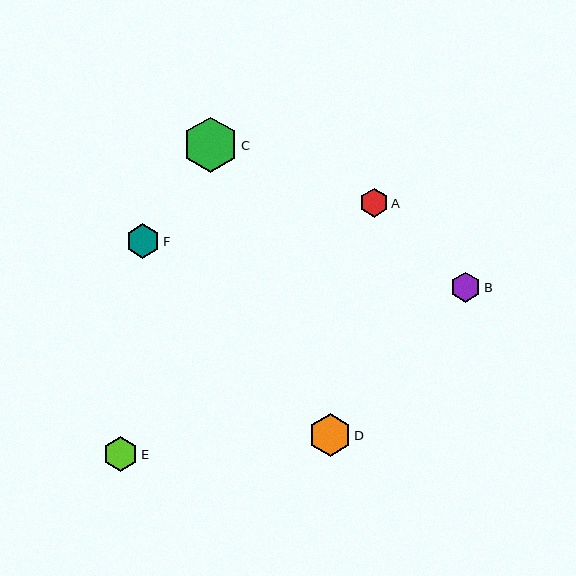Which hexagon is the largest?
Hexagon C is the largest with a size of approximately 55 pixels.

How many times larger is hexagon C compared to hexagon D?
Hexagon C is approximately 1.3 times the size of hexagon D.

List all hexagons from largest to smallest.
From largest to smallest: C, D, E, F, B, A.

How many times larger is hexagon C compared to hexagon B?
Hexagon C is approximately 1.8 times the size of hexagon B.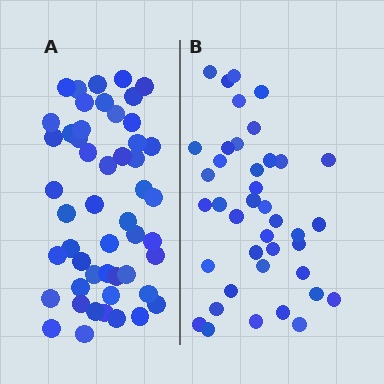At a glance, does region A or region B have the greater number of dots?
Region A (the left region) has more dots.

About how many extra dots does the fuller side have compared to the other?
Region A has roughly 10 or so more dots than region B.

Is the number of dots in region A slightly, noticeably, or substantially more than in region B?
Region A has noticeably more, but not dramatically so. The ratio is roughly 1.2 to 1.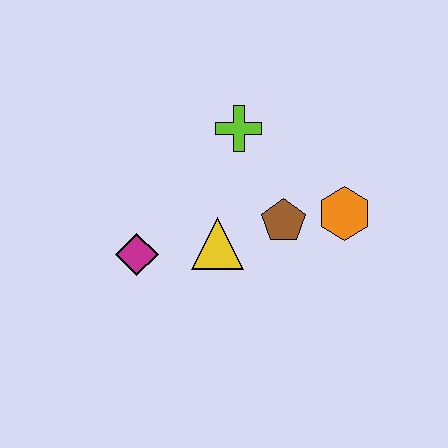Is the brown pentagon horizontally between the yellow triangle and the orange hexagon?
Yes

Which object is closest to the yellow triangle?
The brown pentagon is closest to the yellow triangle.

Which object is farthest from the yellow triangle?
The orange hexagon is farthest from the yellow triangle.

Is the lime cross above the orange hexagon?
Yes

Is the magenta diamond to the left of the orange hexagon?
Yes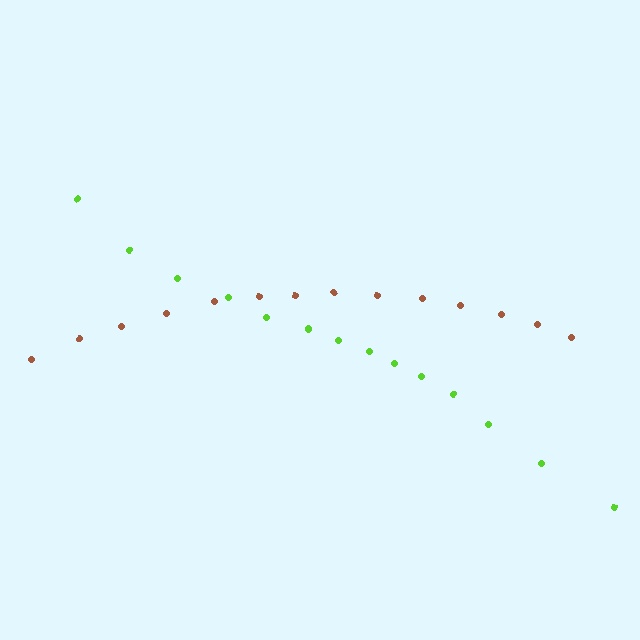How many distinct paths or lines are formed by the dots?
There are 2 distinct paths.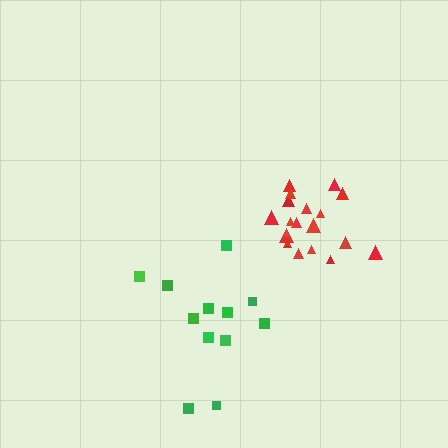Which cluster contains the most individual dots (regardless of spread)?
Red (19).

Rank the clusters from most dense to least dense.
red, green.